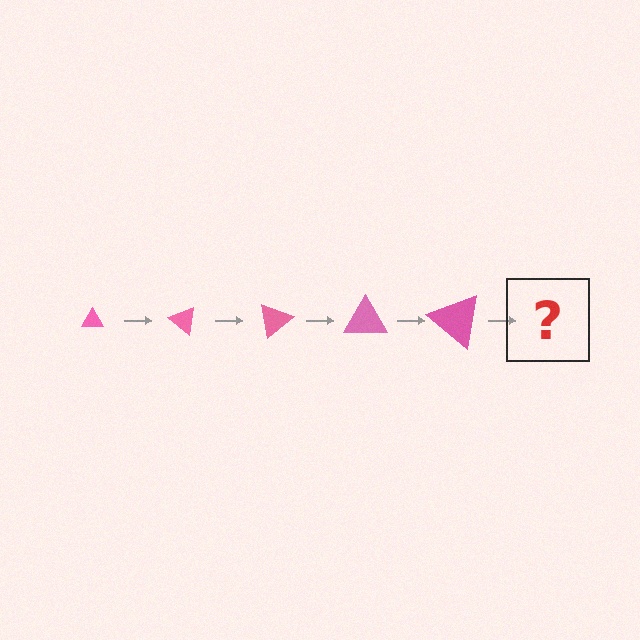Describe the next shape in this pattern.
It should be a triangle, larger than the previous one and rotated 200 degrees from the start.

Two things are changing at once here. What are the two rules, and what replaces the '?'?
The two rules are that the triangle grows larger each step and it rotates 40 degrees each step. The '?' should be a triangle, larger than the previous one and rotated 200 degrees from the start.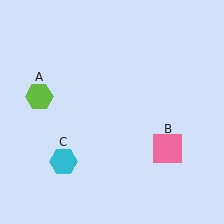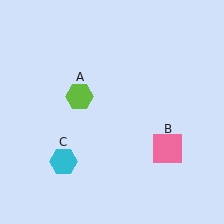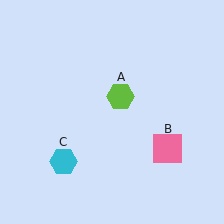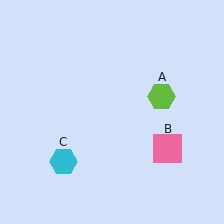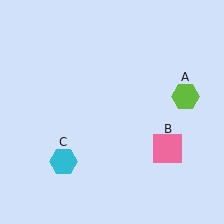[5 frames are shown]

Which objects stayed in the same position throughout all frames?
Pink square (object B) and cyan hexagon (object C) remained stationary.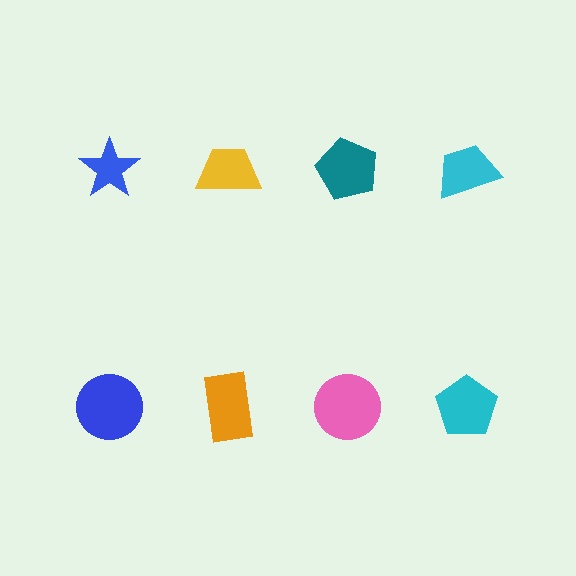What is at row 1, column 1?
A blue star.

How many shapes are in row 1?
4 shapes.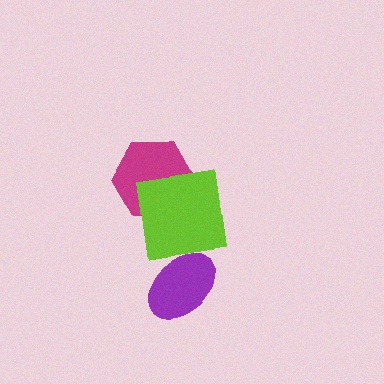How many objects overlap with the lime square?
1 object overlaps with the lime square.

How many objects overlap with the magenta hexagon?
1 object overlaps with the magenta hexagon.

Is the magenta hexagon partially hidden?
Yes, it is partially covered by another shape.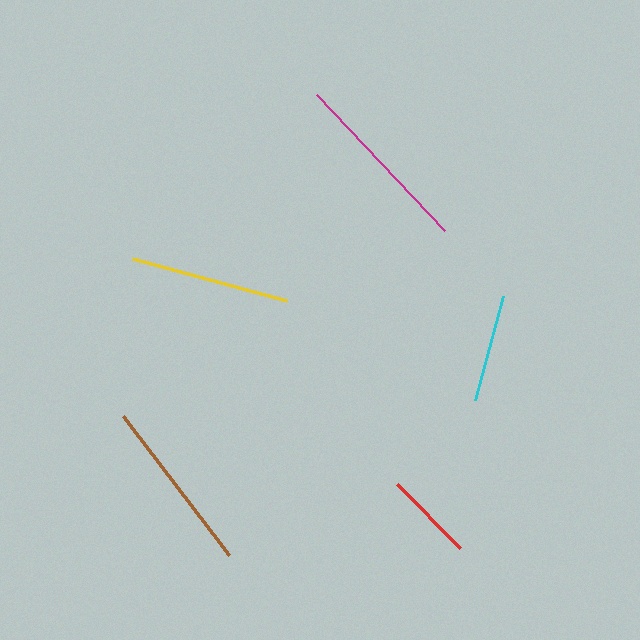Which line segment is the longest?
The magenta line is the longest at approximately 188 pixels.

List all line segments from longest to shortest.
From longest to shortest: magenta, brown, yellow, cyan, red.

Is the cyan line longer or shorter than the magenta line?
The magenta line is longer than the cyan line.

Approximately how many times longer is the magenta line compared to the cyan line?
The magenta line is approximately 1.7 times the length of the cyan line.